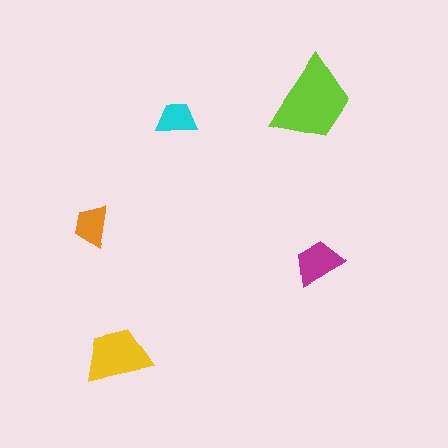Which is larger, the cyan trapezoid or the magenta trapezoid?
The magenta one.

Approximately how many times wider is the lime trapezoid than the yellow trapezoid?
About 1.5 times wider.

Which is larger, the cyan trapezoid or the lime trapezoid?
The lime one.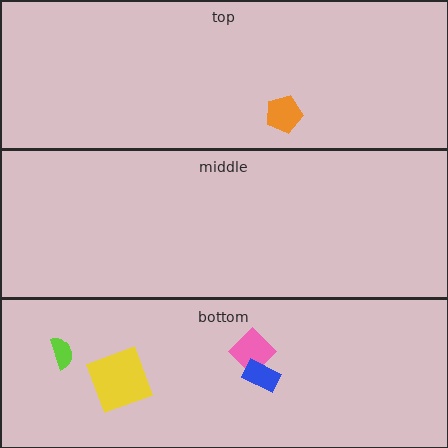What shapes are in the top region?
The orange pentagon.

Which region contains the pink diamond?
The bottom region.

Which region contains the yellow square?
The bottom region.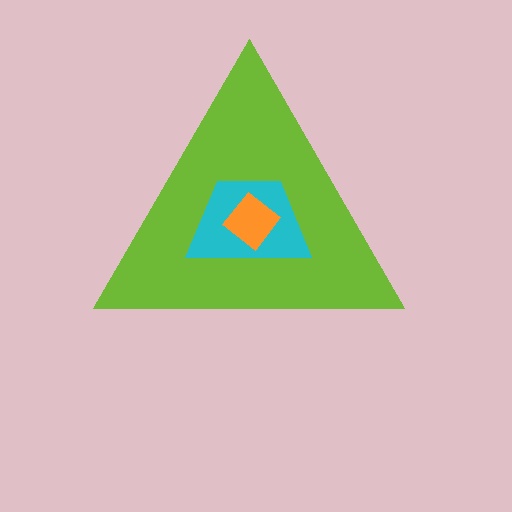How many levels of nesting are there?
3.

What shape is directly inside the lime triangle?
The cyan trapezoid.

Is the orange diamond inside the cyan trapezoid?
Yes.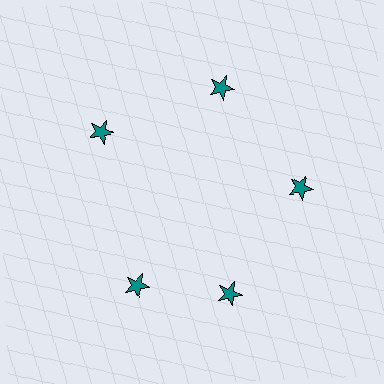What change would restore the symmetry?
The symmetry would be restored by rotating it back into even spacing with its neighbors so that all 5 stars sit at equal angles and equal distance from the center.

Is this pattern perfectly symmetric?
No. The 5 teal stars are arranged in a ring, but one element near the 8 o'clock position is rotated out of alignment along the ring, breaking the 5-fold rotational symmetry.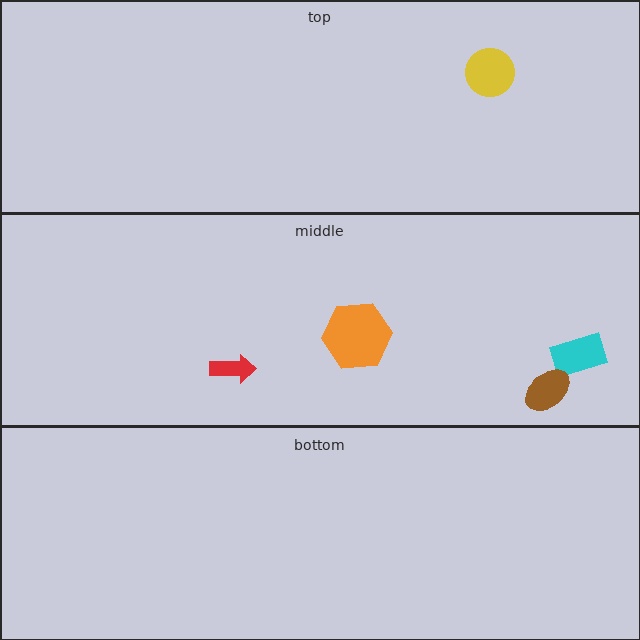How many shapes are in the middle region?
4.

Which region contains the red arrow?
The middle region.